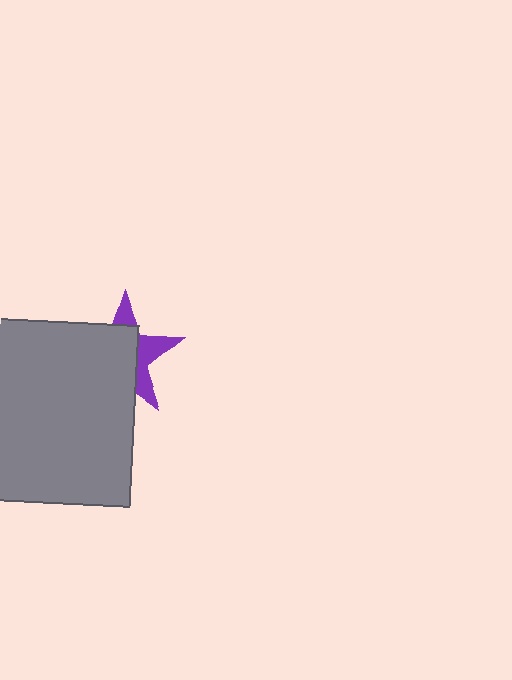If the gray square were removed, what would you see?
You would see the complete purple star.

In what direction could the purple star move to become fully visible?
The purple star could move toward the upper-right. That would shift it out from behind the gray square entirely.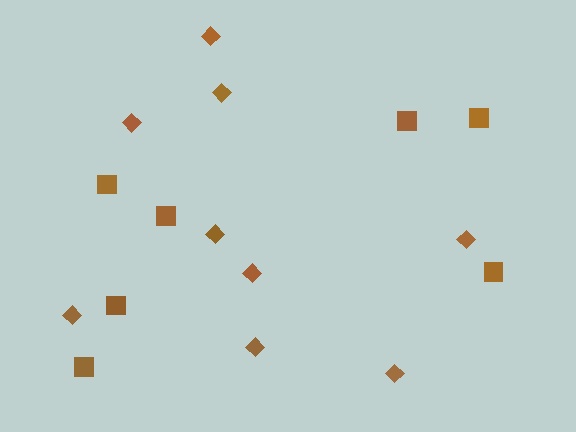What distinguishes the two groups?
There are 2 groups: one group of squares (7) and one group of diamonds (9).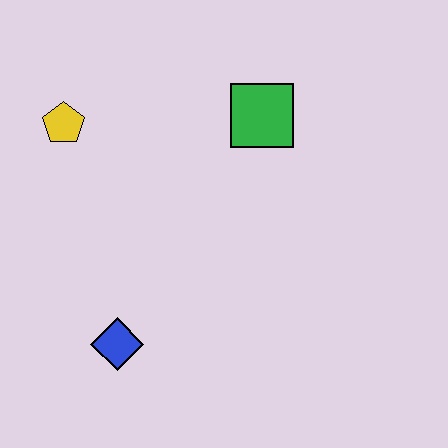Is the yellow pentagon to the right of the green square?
No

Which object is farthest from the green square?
The blue diamond is farthest from the green square.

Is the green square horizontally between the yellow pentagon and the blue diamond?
No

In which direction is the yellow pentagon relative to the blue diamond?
The yellow pentagon is above the blue diamond.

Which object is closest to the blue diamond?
The yellow pentagon is closest to the blue diamond.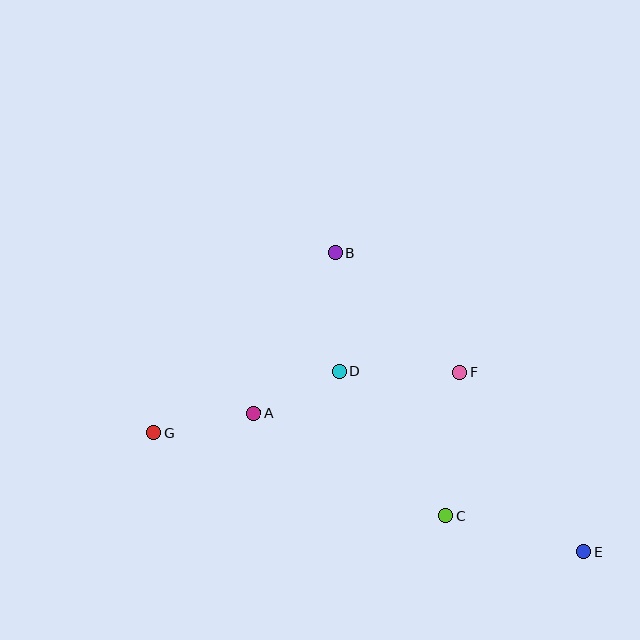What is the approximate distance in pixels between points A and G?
The distance between A and G is approximately 102 pixels.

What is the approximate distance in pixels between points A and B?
The distance between A and B is approximately 180 pixels.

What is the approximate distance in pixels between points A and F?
The distance between A and F is approximately 210 pixels.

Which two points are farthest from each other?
Points E and G are farthest from each other.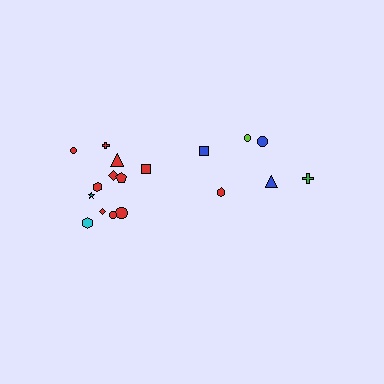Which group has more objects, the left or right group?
The left group.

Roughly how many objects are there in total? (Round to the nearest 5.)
Roughly 20 objects in total.